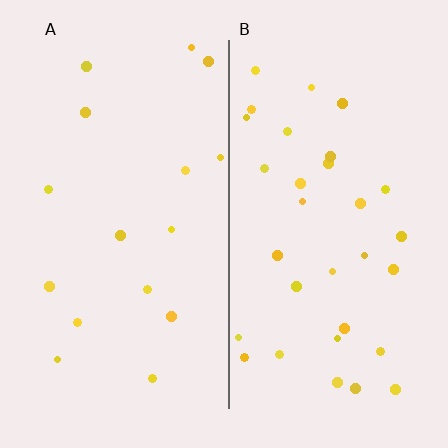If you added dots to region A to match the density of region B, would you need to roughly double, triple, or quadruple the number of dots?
Approximately double.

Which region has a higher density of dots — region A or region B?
B (the right).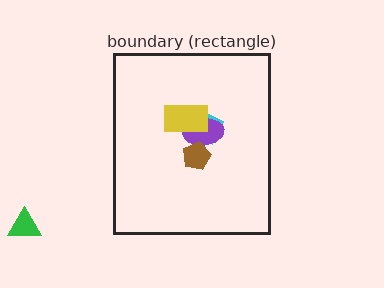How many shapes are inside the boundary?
4 inside, 1 outside.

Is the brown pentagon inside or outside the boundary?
Inside.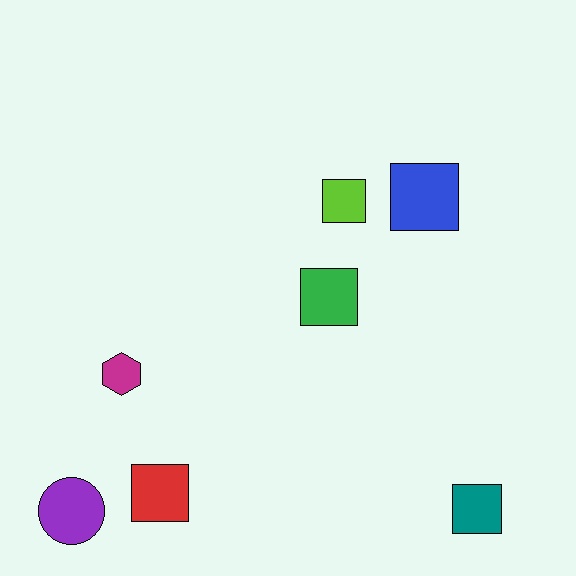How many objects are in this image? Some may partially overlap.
There are 7 objects.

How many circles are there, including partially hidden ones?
There is 1 circle.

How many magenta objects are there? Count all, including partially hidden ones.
There is 1 magenta object.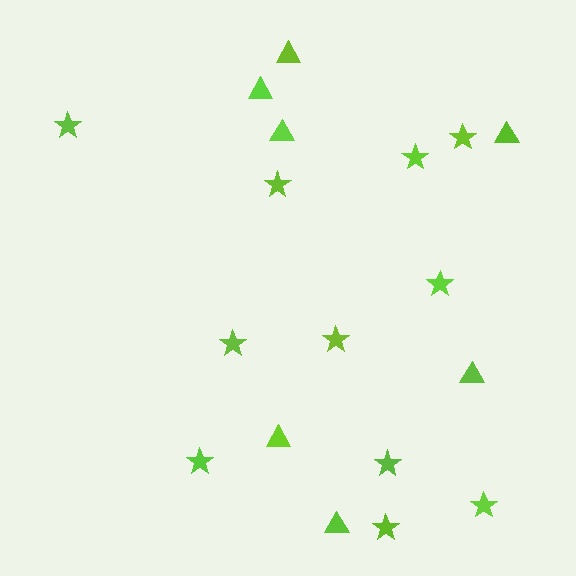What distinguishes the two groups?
There are 2 groups: one group of triangles (7) and one group of stars (11).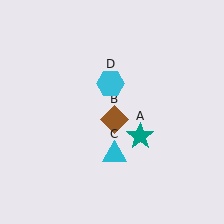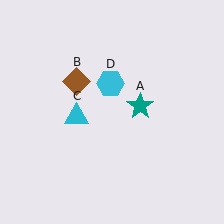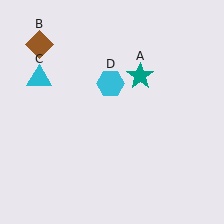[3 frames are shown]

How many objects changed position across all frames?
3 objects changed position: teal star (object A), brown diamond (object B), cyan triangle (object C).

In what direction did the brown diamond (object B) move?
The brown diamond (object B) moved up and to the left.